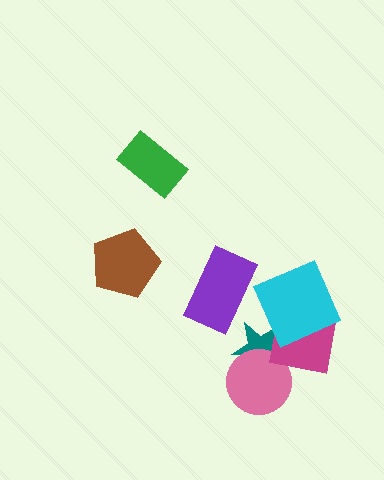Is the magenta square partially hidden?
Yes, it is partially covered by another shape.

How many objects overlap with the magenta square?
3 objects overlap with the magenta square.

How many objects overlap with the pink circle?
2 objects overlap with the pink circle.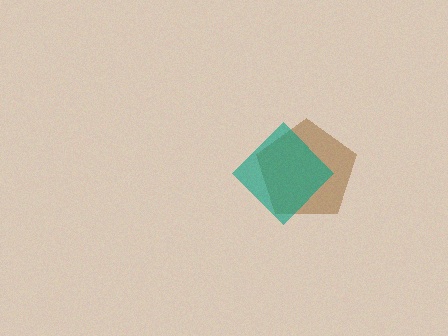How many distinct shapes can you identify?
There are 2 distinct shapes: a brown pentagon, a teal diamond.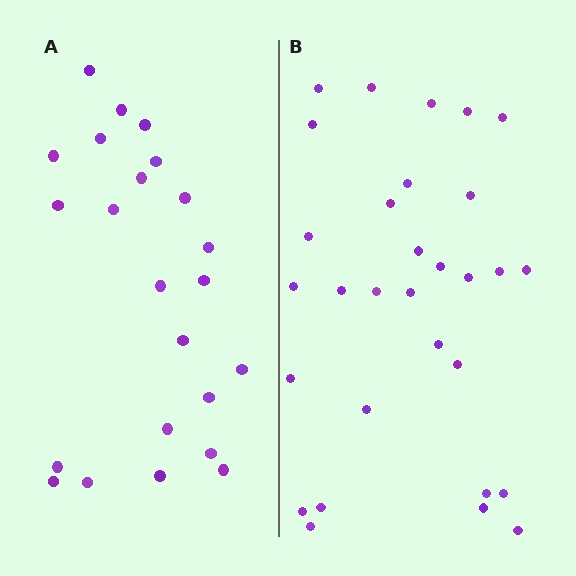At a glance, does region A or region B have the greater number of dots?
Region B (the right region) has more dots.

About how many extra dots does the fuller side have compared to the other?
Region B has roughly 8 or so more dots than region A.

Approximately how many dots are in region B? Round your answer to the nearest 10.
About 30 dots.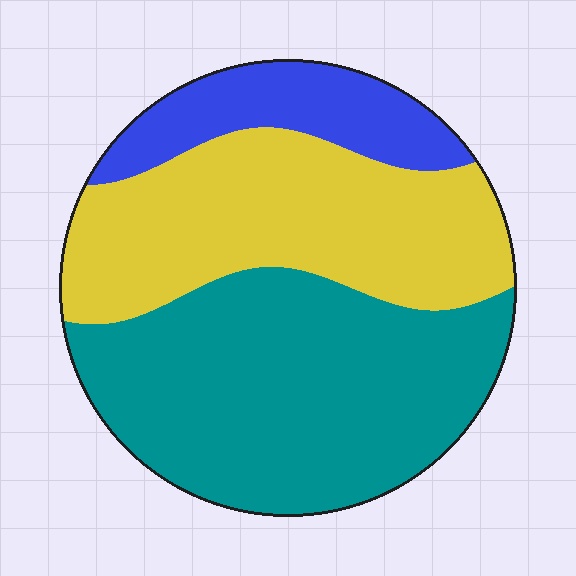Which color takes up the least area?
Blue, at roughly 15%.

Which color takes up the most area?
Teal, at roughly 50%.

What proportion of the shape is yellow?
Yellow covers about 35% of the shape.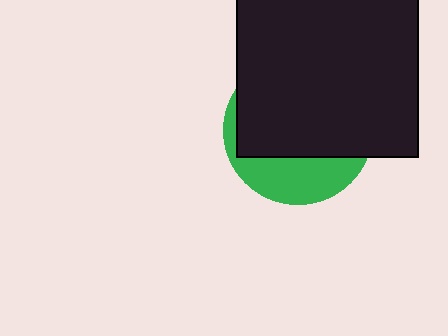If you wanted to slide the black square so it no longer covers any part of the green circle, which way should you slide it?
Slide it up — that is the most direct way to separate the two shapes.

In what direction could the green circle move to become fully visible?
The green circle could move down. That would shift it out from behind the black square entirely.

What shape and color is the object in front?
The object in front is a black square.